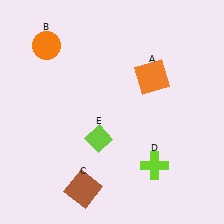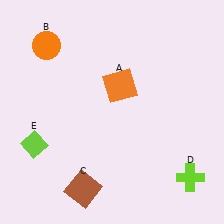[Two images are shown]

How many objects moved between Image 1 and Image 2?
3 objects moved between the two images.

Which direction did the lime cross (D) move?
The lime cross (D) moved right.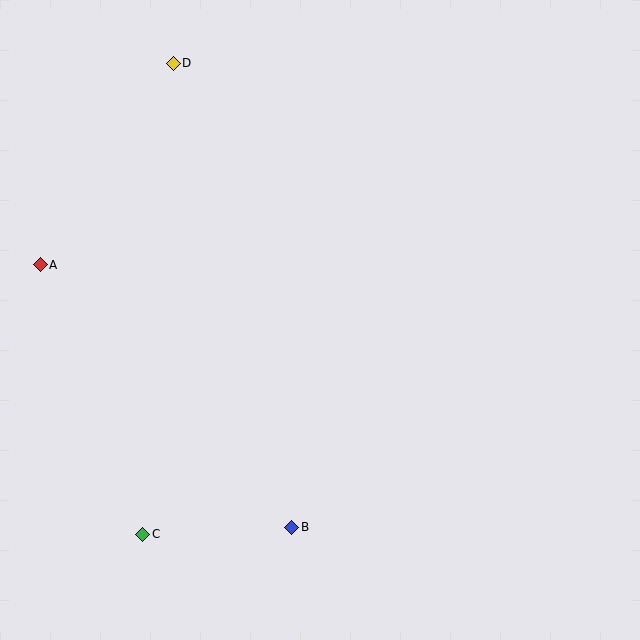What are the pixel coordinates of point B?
Point B is at (292, 527).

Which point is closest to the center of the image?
Point B at (292, 527) is closest to the center.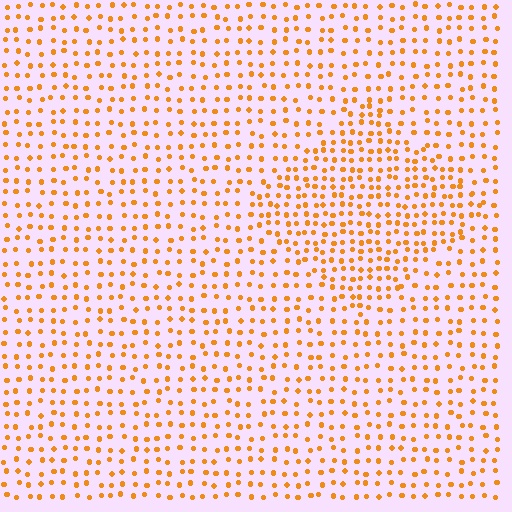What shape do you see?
I see a diamond.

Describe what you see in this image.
The image contains small orange elements arranged at two different densities. A diamond-shaped region is visible where the elements are more densely packed than the surrounding area.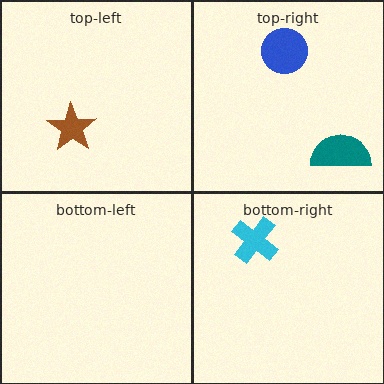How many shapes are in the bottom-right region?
1.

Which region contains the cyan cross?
The bottom-right region.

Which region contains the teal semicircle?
The top-right region.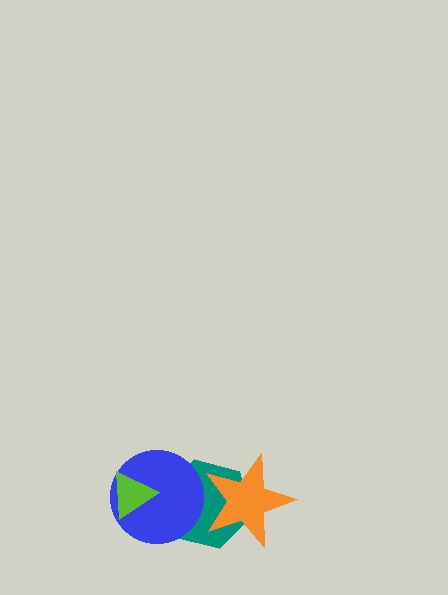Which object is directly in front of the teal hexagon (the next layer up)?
The blue circle is directly in front of the teal hexagon.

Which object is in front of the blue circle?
The lime triangle is in front of the blue circle.